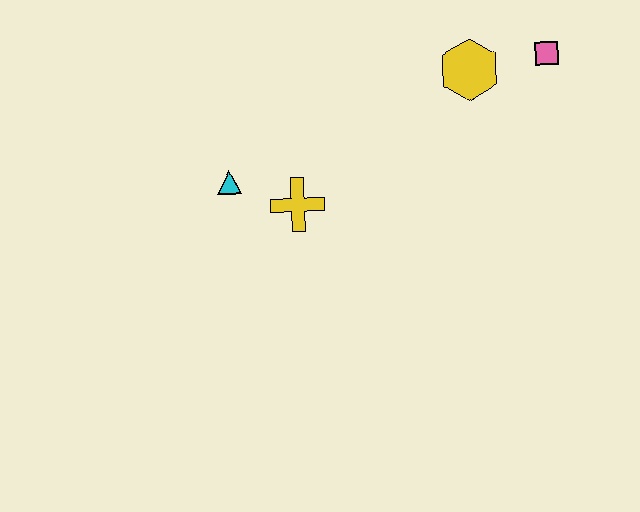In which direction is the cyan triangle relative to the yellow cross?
The cyan triangle is to the left of the yellow cross.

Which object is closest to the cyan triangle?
The yellow cross is closest to the cyan triangle.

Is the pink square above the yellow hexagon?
Yes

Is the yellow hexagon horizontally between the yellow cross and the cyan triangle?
No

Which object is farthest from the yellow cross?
The pink square is farthest from the yellow cross.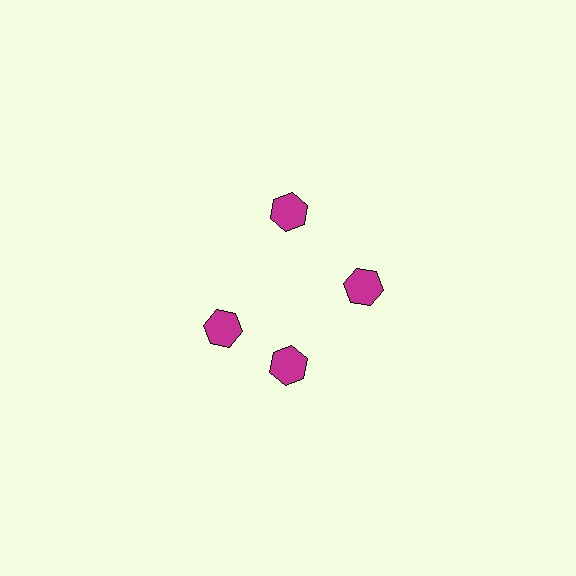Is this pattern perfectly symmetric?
No. The 4 magenta hexagons are arranged in a ring, but one element near the 9 o'clock position is rotated out of alignment along the ring, breaking the 4-fold rotational symmetry.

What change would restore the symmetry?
The symmetry would be restored by rotating it back into even spacing with its neighbors so that all 4 hexagons sit at equal angles and equal distance from the center.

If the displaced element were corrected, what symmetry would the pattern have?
It would have 4-fold rotational symmetry — the pattern would map onto itself every 90 degrees.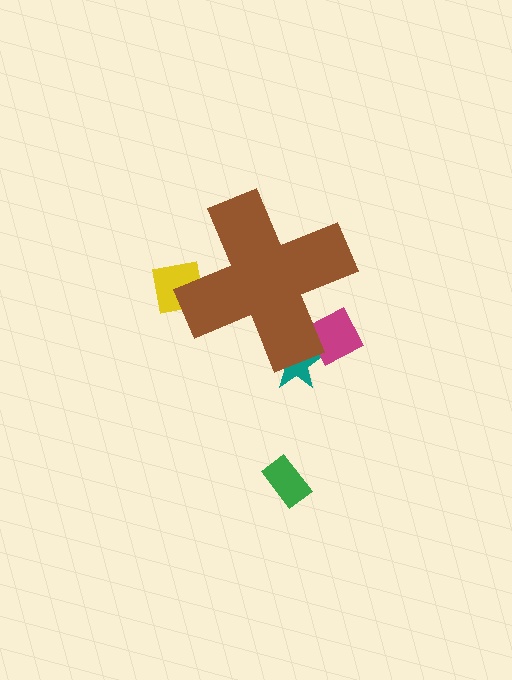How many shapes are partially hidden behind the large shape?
3 shapes are partially hidden.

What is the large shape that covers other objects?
A brown cross.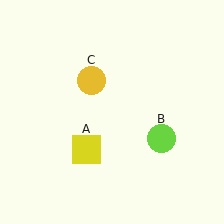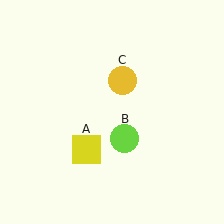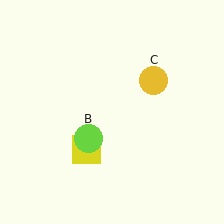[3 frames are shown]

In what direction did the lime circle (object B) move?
The lime circle (object B) moved left.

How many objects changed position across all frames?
2 objects changed position: lime circle (object B), yellow circle (object C).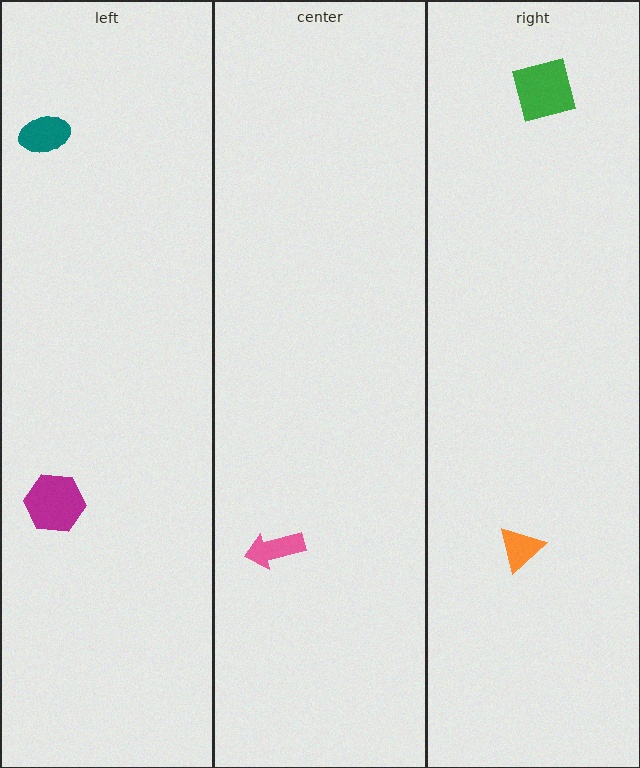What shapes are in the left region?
The teal ellipse, the magenta hexagon.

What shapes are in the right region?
The orange triangle, the green square.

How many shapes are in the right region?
2.